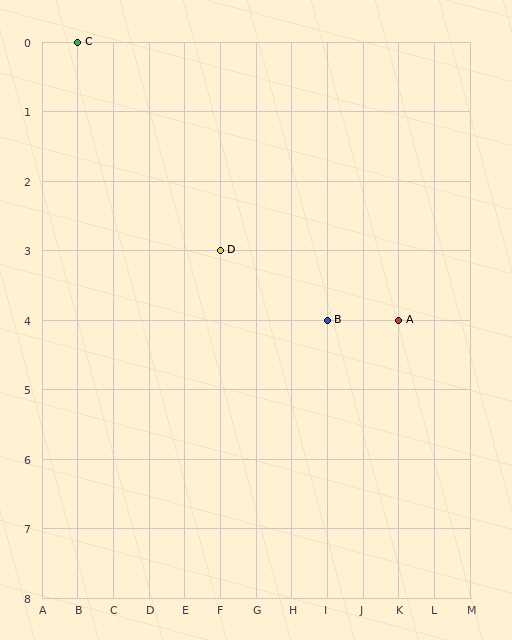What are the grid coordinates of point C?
Point C is at grid coordinates (B, 0).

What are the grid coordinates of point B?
Point B is at grid coordinates (I, 4).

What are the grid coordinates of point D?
Point D is at grid coordinates (F, 3).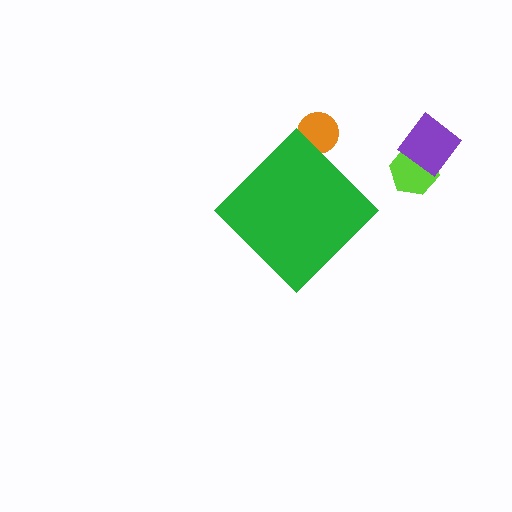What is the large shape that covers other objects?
A green diamond.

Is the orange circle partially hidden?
Yes, the orange circle is partially hidden behind the green diamond.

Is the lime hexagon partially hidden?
No, the lime hexagon is fully visible.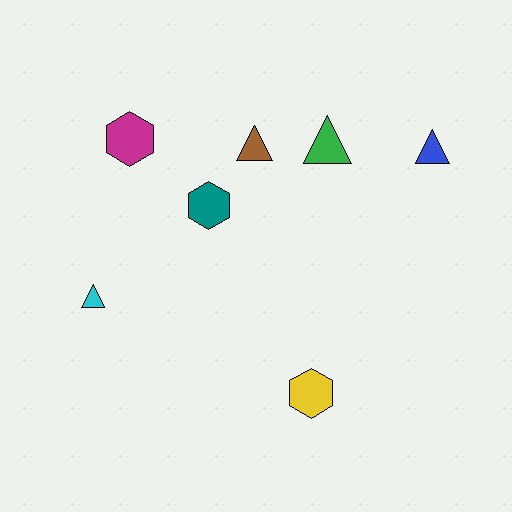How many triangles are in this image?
There are 4 triangles.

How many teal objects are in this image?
There is 1 teal object.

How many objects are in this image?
There are 7 objects.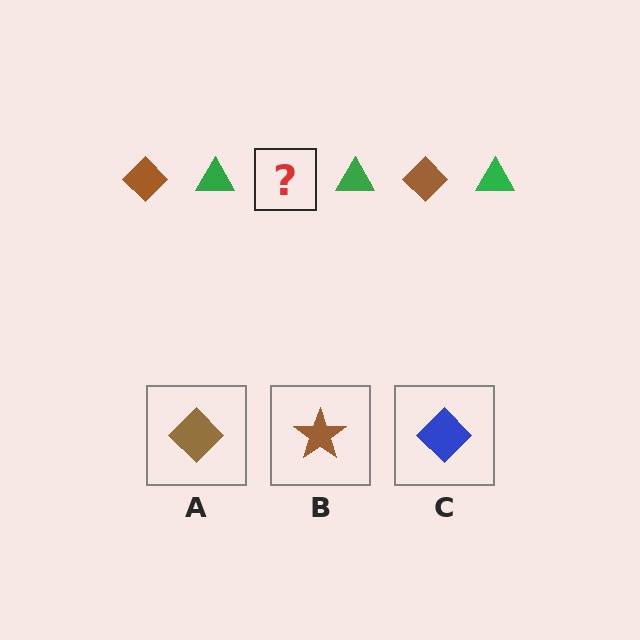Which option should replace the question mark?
Option A.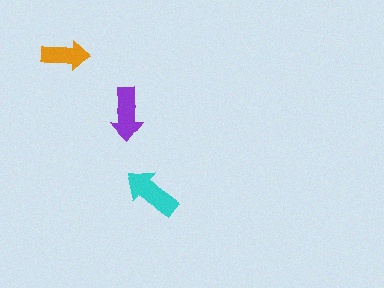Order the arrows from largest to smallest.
the cyan one, the purple one, the orange one.